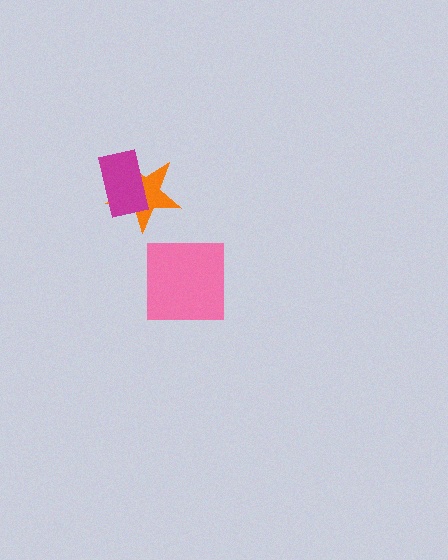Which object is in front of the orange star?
The magenta rectangle is in front of the orange star.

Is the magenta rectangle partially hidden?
No, no other shape covers it.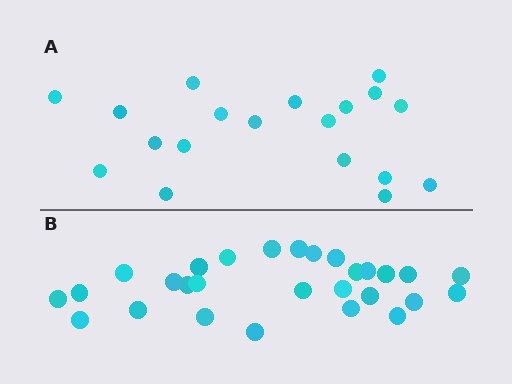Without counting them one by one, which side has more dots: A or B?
Region B (the bottom region) has more dots.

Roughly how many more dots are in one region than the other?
Region B has roughly 8 or so more dots than region A.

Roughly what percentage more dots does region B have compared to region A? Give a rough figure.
About 45% more.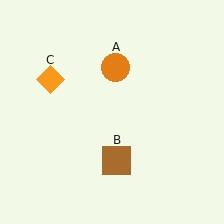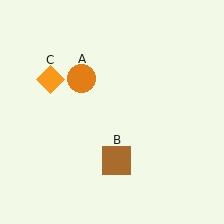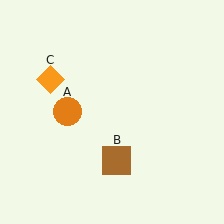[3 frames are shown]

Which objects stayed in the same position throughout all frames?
Brown square (object B) and orange diamond (object C) remained stationary.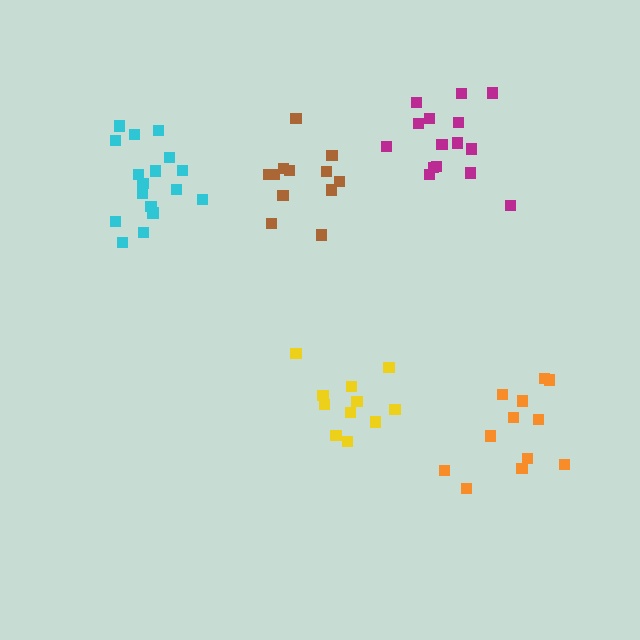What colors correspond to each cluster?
The clusters are colored: orange, brown, magenta, yellow, cyan.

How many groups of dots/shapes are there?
There are 5 groups.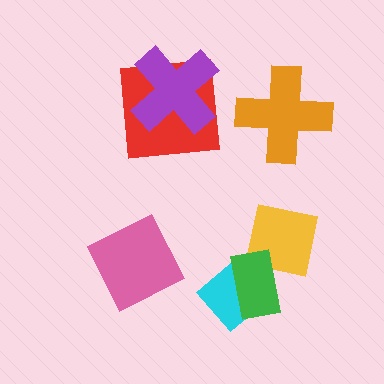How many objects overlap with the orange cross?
0 objects overlap with the orange cross.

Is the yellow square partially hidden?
Yes, it is partially covered by another shape.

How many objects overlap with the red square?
1 object overlaps with the red square.